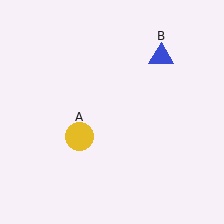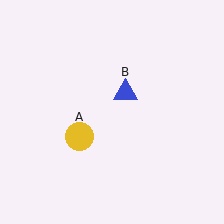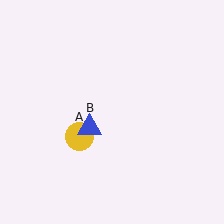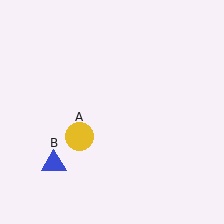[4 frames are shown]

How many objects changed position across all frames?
1 object changed position: blue triangle (object B).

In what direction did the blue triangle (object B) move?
The blue triangle (object B) moved down and to the left.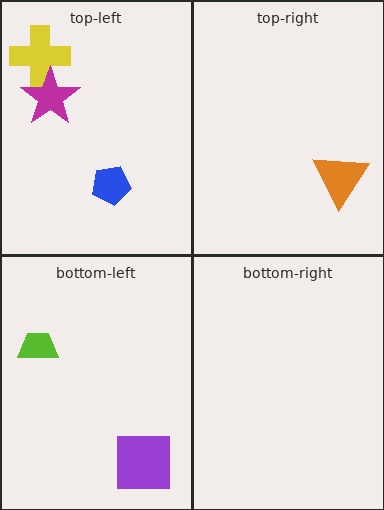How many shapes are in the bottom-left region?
2.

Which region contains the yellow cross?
The top-left region.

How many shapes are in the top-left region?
3.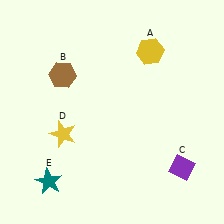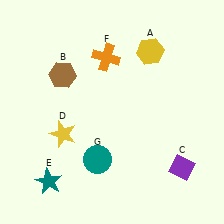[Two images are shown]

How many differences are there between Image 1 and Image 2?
There are 2 differences between the two images.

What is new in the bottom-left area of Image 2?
A teal circle (G) was added in the bottom-left area of Image 2.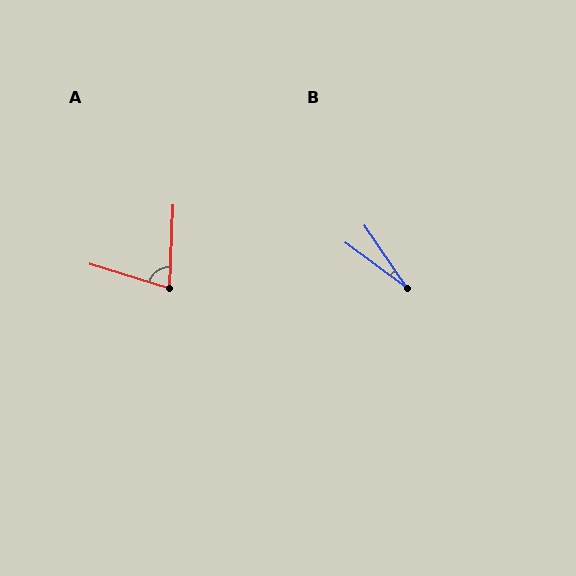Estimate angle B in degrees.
Approximately 19 degrees.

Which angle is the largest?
A, at approximately 76 degrees.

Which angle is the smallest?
B, at approximately 19 degrees.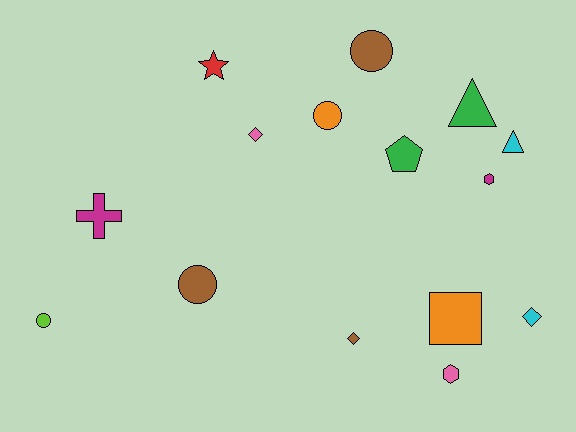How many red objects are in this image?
There is 1 red object.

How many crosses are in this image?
There is 1 cross.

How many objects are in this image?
There are 15 objects.